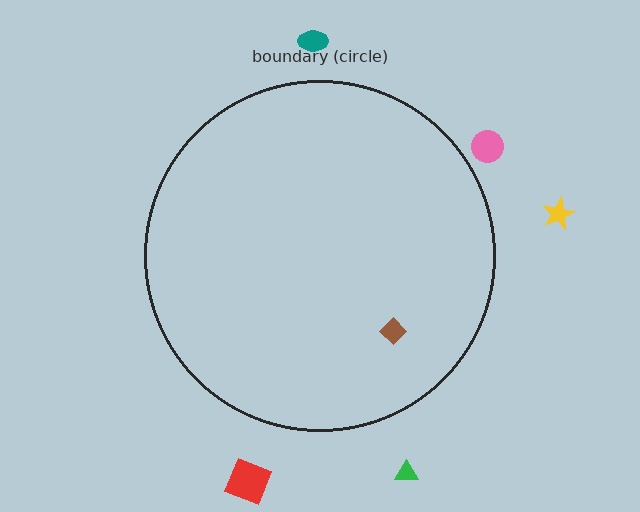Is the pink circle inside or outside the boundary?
Outside.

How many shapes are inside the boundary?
1 inside, 5 outside.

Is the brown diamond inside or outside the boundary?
Inside.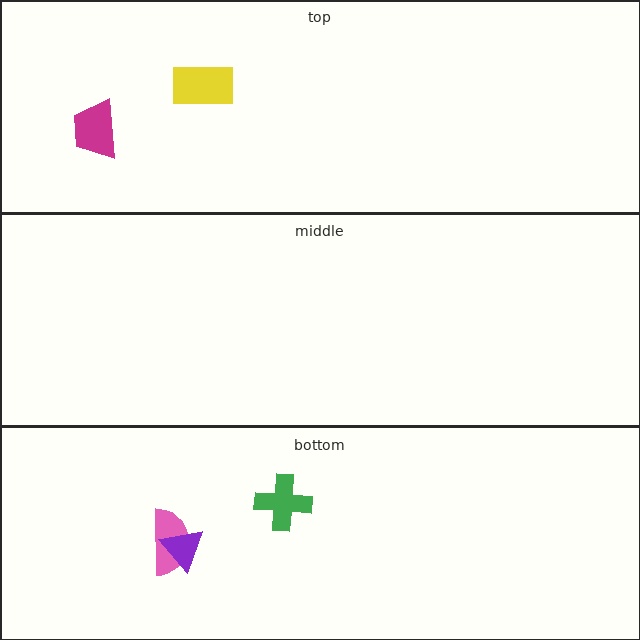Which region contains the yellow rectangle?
The top region.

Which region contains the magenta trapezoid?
The top region.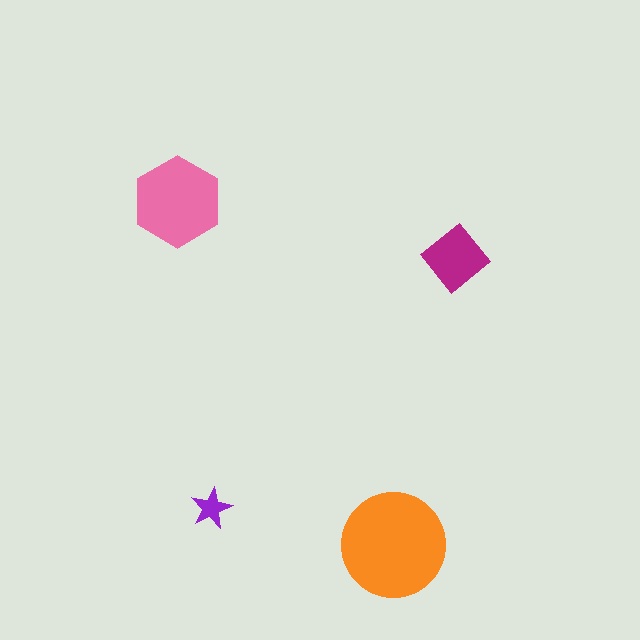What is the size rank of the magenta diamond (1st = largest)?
3rd.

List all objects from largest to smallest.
The orange circle, the pink hexagon, the magenta diamond, the purple star.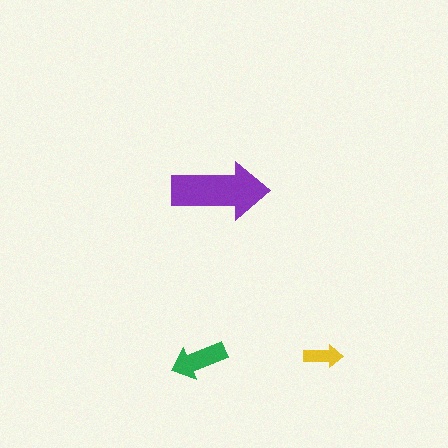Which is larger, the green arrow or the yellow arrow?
The green one.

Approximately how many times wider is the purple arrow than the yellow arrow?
About 2.5 times wider.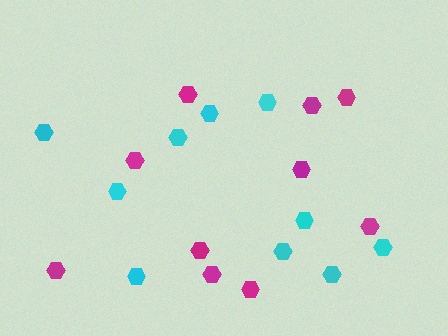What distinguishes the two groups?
There are 2 groups: one group of cyan hexagons (10) and one group of magenta hexagons (10).